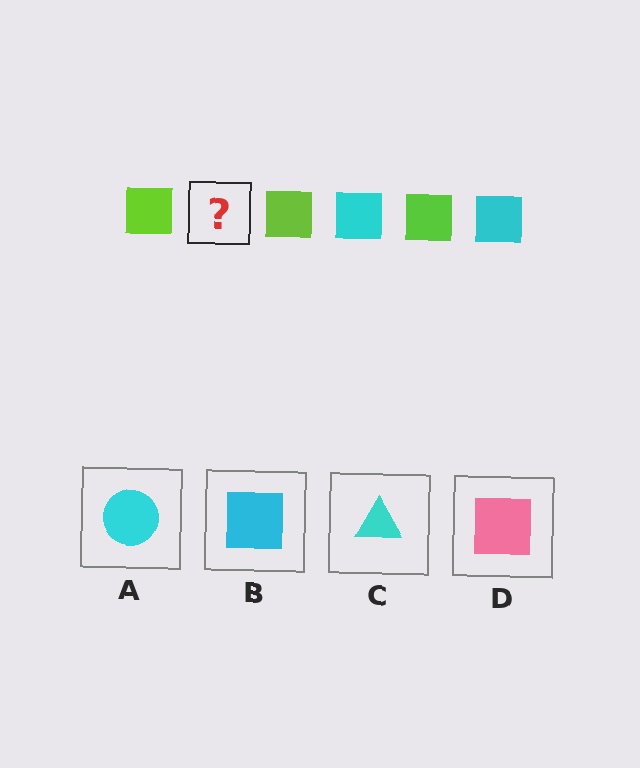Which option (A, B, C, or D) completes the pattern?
B.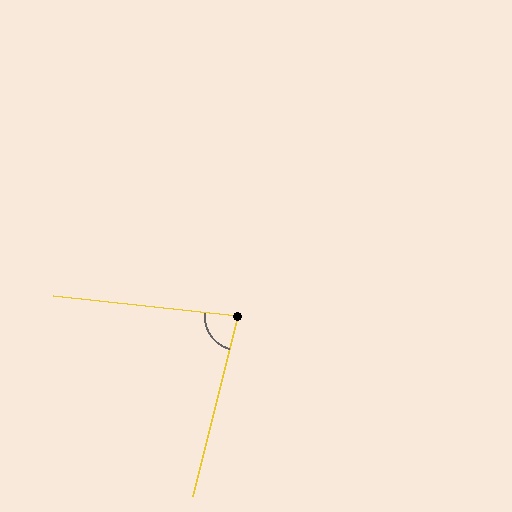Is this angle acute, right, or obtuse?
It is acute.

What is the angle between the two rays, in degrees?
Approximately 82 degrees.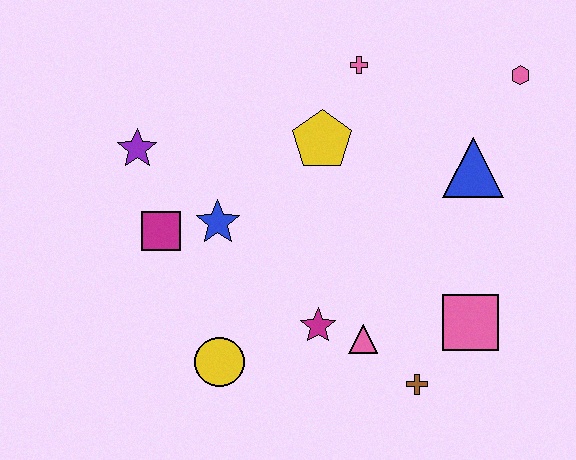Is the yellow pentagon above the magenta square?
Yes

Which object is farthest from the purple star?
The pink hexagon is farthest from the purple star.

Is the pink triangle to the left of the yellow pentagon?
No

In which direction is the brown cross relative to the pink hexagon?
The brown cross is below the pink hexagon.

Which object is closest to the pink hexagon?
The blue triangle is closest to the pink hexagon.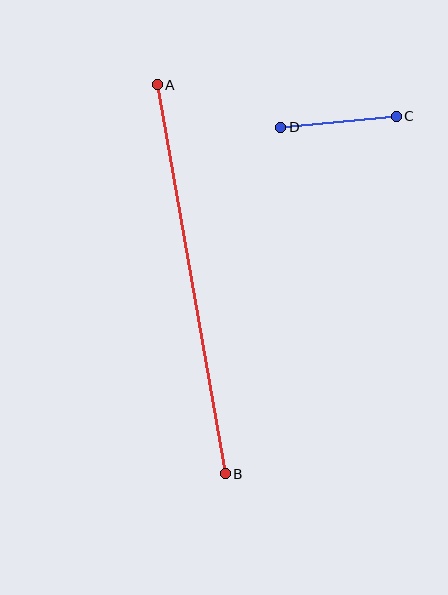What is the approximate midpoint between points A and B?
The midpoint is at approximately (191, 279) pixels.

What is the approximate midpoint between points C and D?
The midpoint is at approximately (338, 122) pixels.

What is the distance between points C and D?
The distance is approximately 116 pixels.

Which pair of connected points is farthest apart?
Points A and B are farthest apart.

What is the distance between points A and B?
The distance is approximately 395 pixels.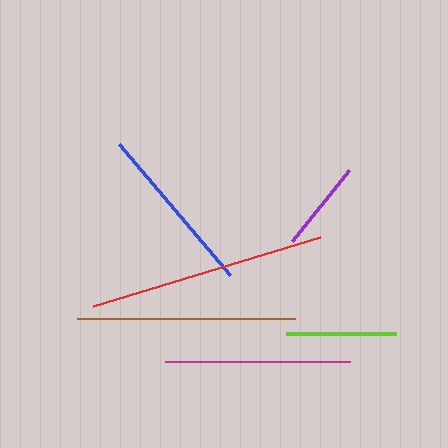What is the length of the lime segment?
The lime segment is approximately 109 pixels long.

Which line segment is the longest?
The red line is the longest at approximately 237 pixels.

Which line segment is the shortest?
The purple line is the shortest at approximately 91 pixels.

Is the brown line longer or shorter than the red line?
The red line is longer than the brown line.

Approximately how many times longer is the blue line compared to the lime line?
The blue line is approximately 1.6 times the length of the lime line.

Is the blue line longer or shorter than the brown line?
The brown line is longer than the blue line.